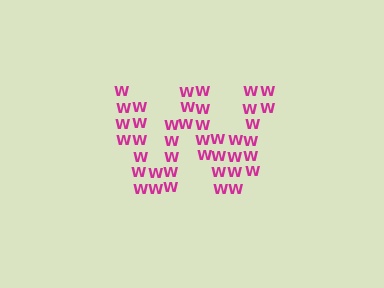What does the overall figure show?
The overall figure shows the letter W.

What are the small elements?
The small elements are letter W's.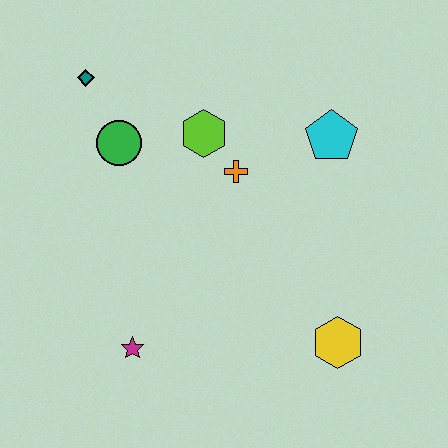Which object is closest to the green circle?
The teal diamond is closest to the green circle.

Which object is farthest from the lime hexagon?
The yellow hexagon is farthest from the lime hexagon.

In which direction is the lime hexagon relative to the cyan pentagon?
The lime hexagon is to the left of the cyan pentagon.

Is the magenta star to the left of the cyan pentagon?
Yes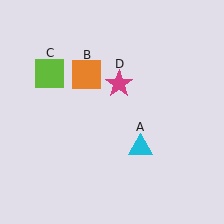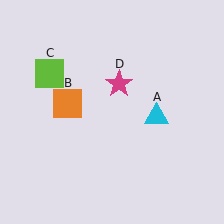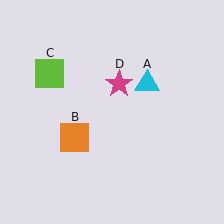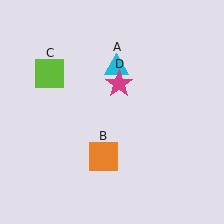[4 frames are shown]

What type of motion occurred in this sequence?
The cyan triangle (object A), orange square (object B) rotated counterclockwise around the center of the scene.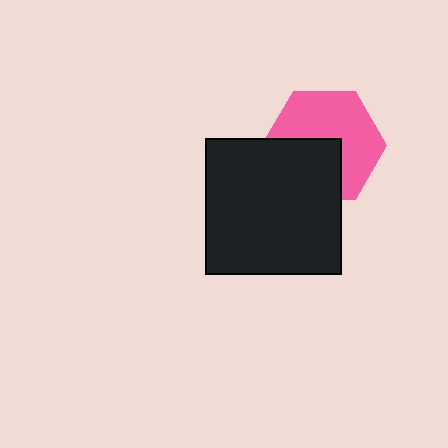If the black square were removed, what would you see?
You would see the complete pink hexagon.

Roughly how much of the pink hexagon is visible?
About half of it is visible (roughly 60%).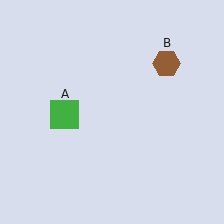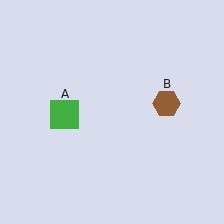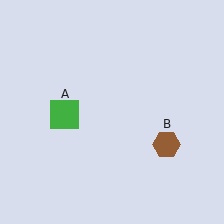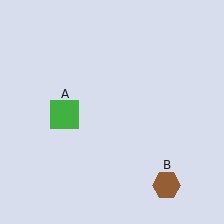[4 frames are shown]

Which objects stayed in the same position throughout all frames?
Green square (object A) remained stationary.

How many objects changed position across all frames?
1 object changed position: brown hexagon (object B).